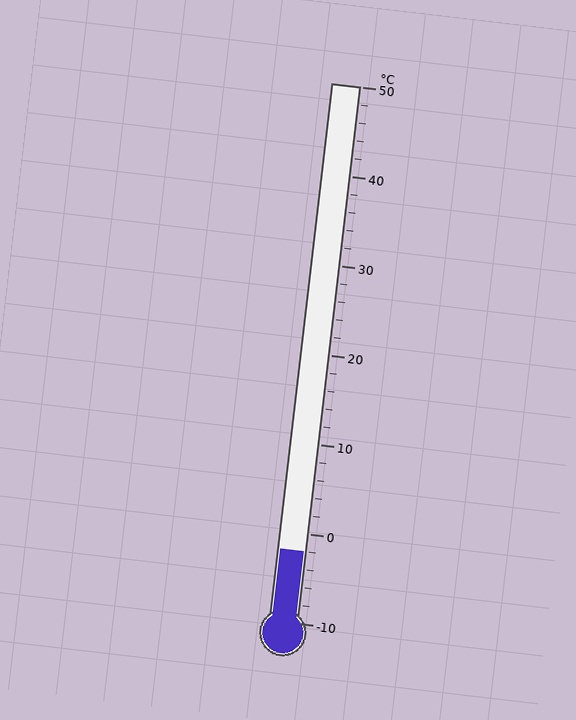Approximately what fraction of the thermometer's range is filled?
The thermometer is filled to approximately 15% of its range.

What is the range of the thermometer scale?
The thermometer scale ranges from -10°C to 50°C.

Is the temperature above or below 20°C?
The temperature is below 20°C.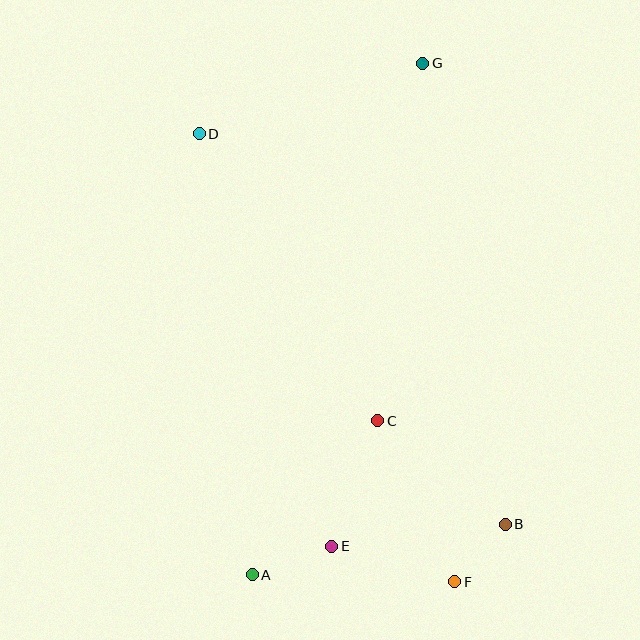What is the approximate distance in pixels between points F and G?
The distance between F and G is approximately 520 pixels.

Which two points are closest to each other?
Points B and F are closest to each other.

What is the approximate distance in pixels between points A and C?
The distance between A and C is approximately 199 pixels.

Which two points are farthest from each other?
Points A and G are farthest from each other.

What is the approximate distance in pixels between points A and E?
The distance between A and E is approximately 85 pixels.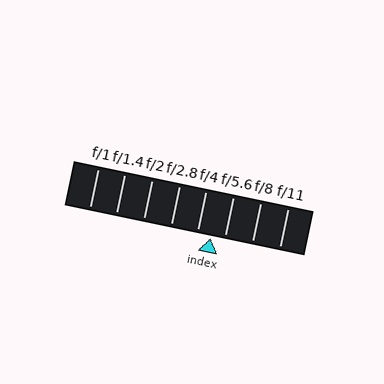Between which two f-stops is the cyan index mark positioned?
The index mark is between f/4 and f/5.6.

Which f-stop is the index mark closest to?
The index mark is closest to f/4.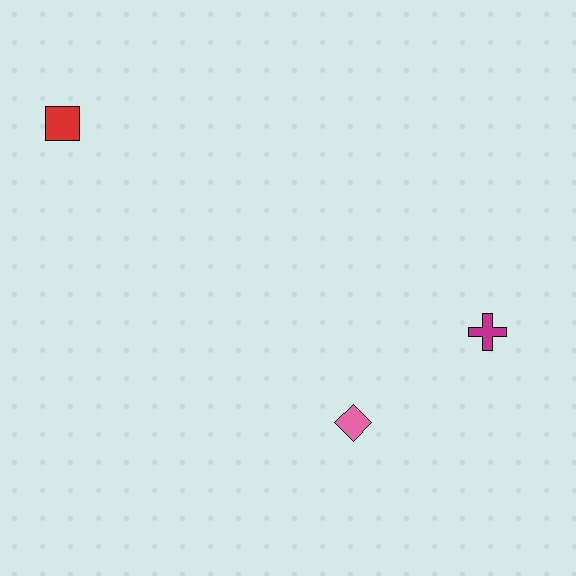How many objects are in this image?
There are 3 objects.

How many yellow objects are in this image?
There are no yellow objects.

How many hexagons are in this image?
There are no hexagons.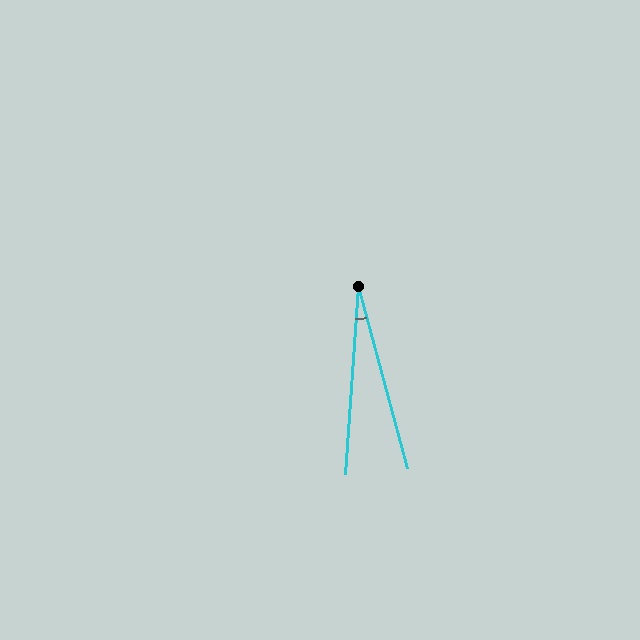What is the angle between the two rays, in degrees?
Approximately 19 degrees.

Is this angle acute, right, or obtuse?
It is acute.